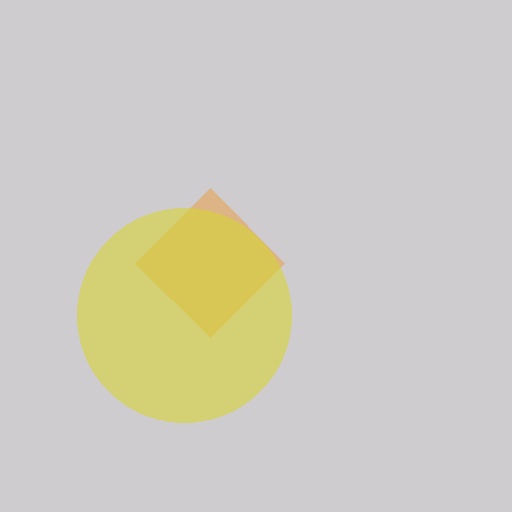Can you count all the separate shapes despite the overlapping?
Yes, there are 2 separate shapes.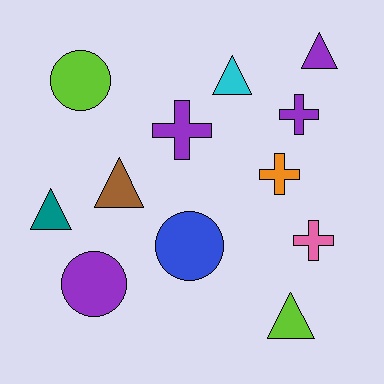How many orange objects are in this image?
There is 1 orange object.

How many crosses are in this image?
There are 4 crosses.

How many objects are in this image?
There are 12 objects.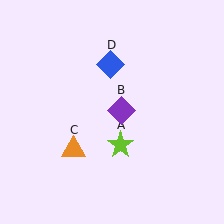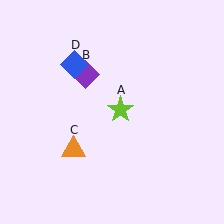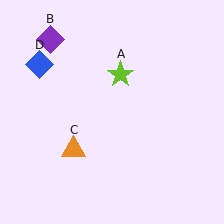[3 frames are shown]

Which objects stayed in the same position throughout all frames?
Orange triangle (object C) remained stationary.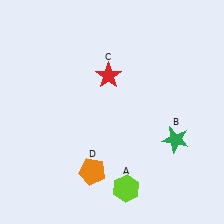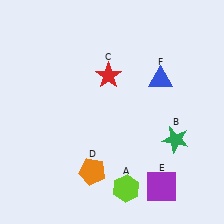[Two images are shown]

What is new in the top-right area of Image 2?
A blue triangle (F) was added in the top-right area of Image 2.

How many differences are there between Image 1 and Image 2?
There are 2 differences between the two images.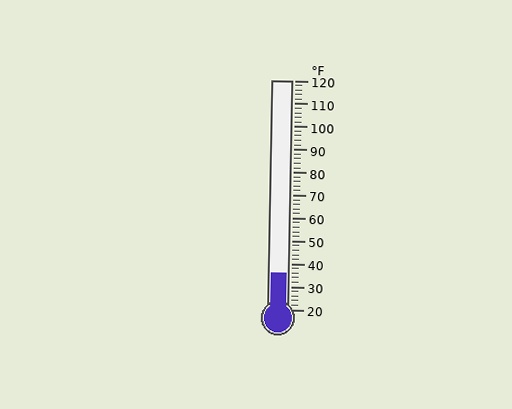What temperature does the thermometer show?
The thermometer shows approximately 36°F.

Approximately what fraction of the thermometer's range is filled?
The thermometer is filled to approximately 15% of its range.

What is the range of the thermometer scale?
The thermometer scale ranges from 20°F to 120°F.